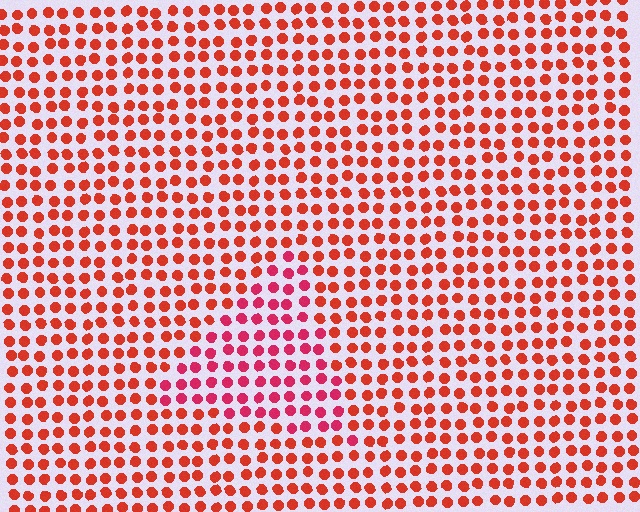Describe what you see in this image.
The image is filled with small red elements in a uniform arrangement. A triangle-shaped region is visible where the elements are tinted to a slightly different hue, forming a subtle color boundary.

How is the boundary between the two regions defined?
The boundary is defined purely by a slight shift in hue (about 26 degrees). Spacing, size, and orientation are identical on both sides.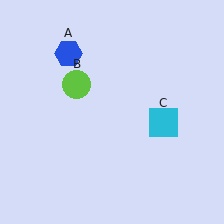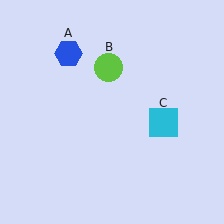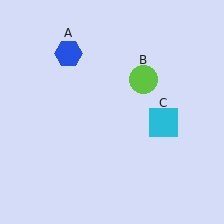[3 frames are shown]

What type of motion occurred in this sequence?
The lime circle (object B) rotated clockwise around the center of the scene.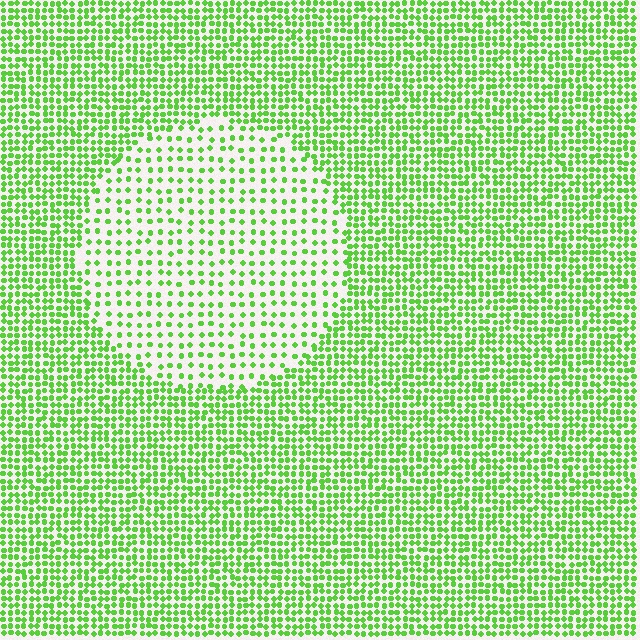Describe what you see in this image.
The image contains small lime elements arranged at two different densities. A circle-shaped region is visible where the elements are less densely packed than the surrounding area.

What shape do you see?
I see a circle.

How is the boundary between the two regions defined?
The boundary is defined by a change in element density (approximately 2.2x ratio). All elements are the same color, size, and shape.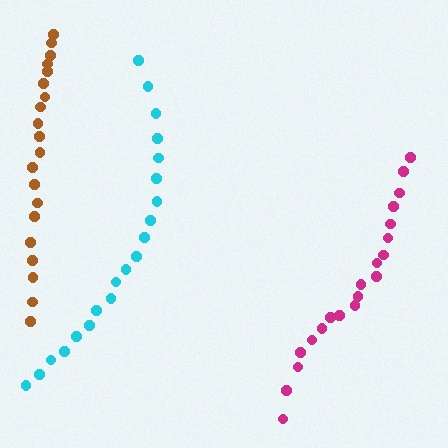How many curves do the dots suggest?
There are 3 distinct paths.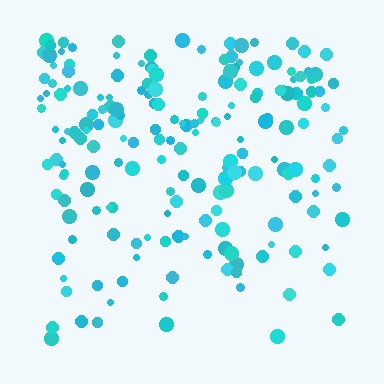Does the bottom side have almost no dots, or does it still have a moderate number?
Still a moderate number, just noticeably fewer than the top.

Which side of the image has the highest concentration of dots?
The top.